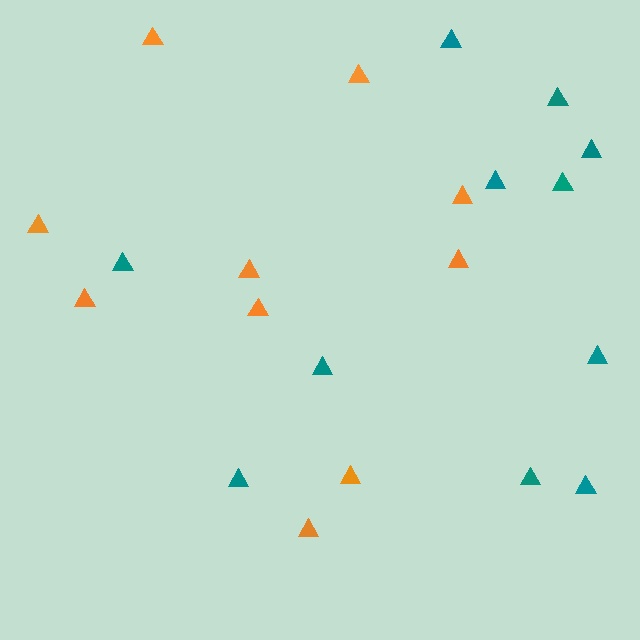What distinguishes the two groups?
There are 2 groups: one group of teal triangles (11) and one group of orange triangles (10).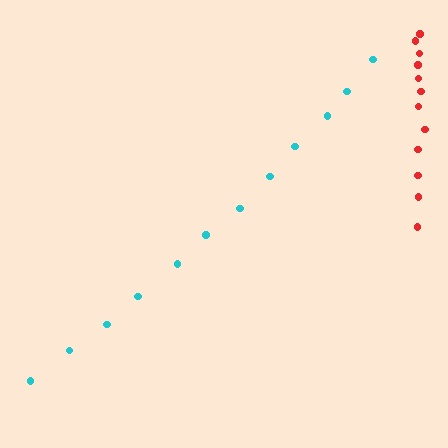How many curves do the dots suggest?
There are 2 distinct paths.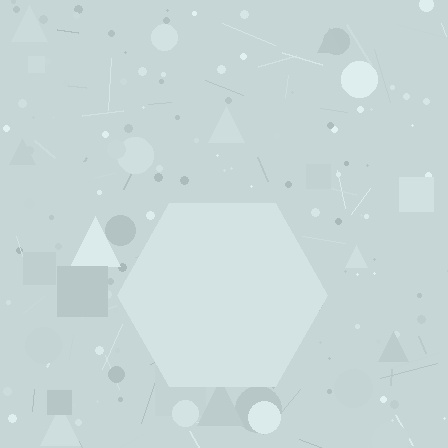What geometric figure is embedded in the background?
A hexagon is embedded in the background.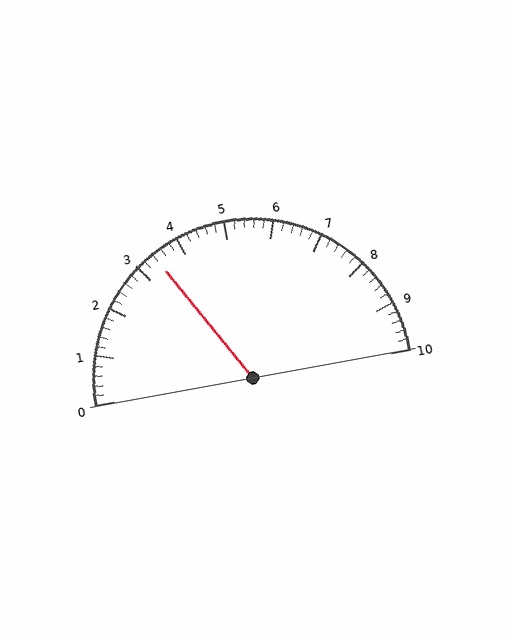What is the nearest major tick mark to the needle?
The nearest major tick mark is 3.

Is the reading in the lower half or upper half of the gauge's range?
The reading is in the lower half of the range (0 to 10).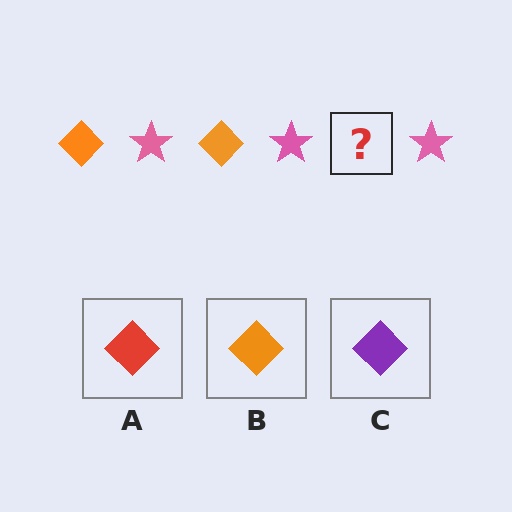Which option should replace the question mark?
Option B.